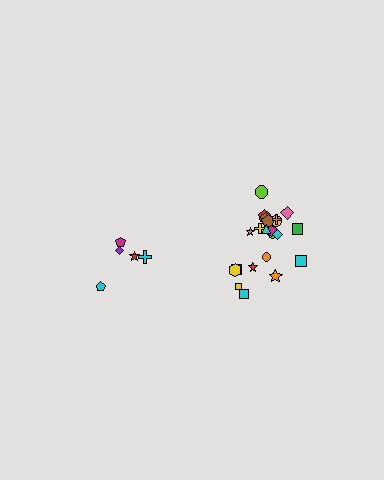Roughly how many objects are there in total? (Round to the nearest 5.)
Roughly 25 objects in total.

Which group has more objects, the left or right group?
The right group.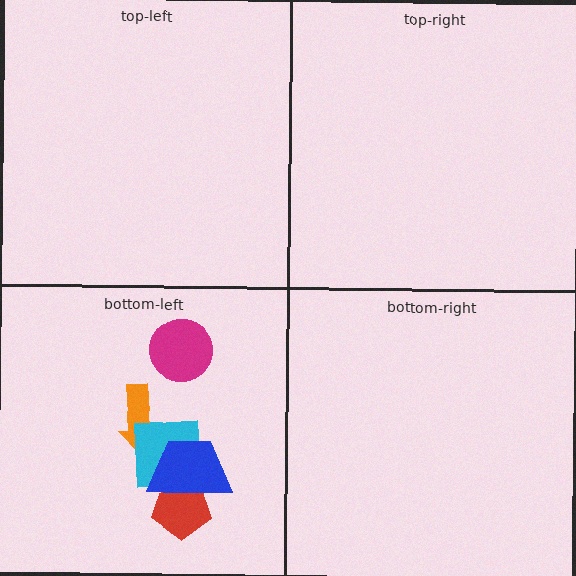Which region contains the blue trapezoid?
The bottom-left region.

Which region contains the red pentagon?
The bottom-left region.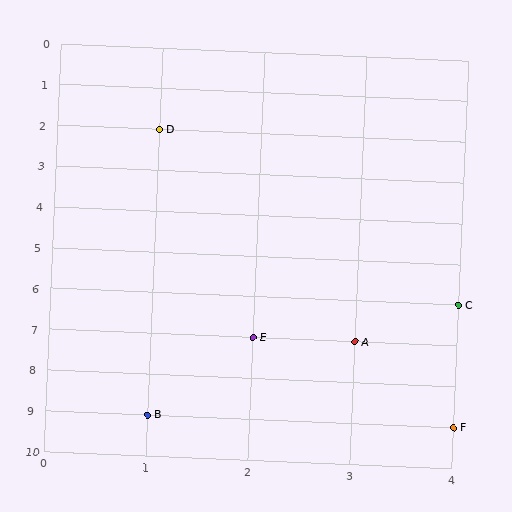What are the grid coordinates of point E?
Point E is at grid coordinates (2, 7).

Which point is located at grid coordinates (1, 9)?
Point B is at (1, 9).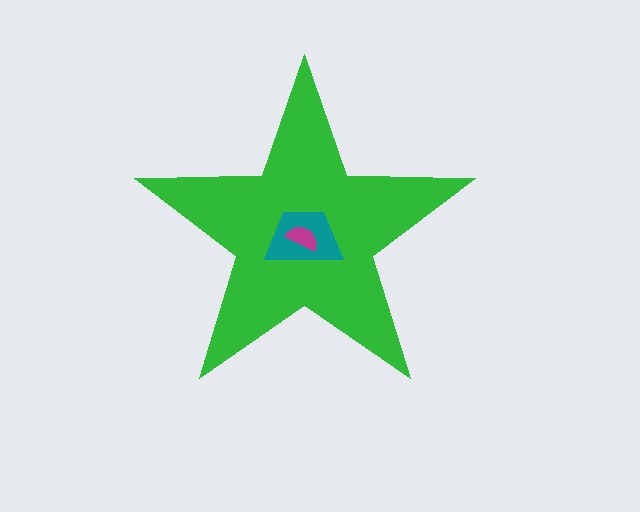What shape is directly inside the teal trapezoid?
The magenta semicircle.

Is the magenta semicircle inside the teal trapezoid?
Yes.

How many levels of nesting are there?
3.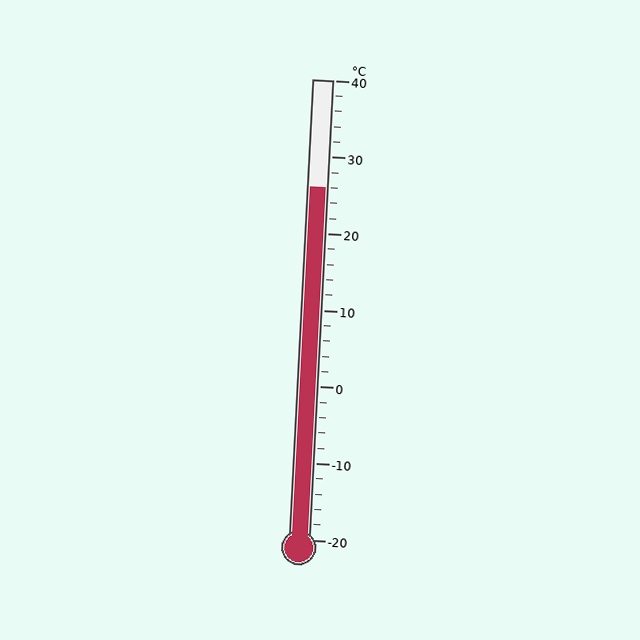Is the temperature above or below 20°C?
The temperature is above 20°C.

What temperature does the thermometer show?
The thermometer shows approximately 26°C.